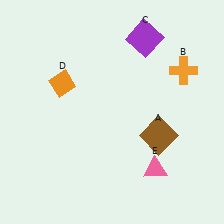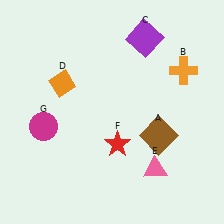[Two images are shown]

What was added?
A red star (F), a magenta circle (G) were added in Image 2.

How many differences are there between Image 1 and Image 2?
There are 2 differences between the two images.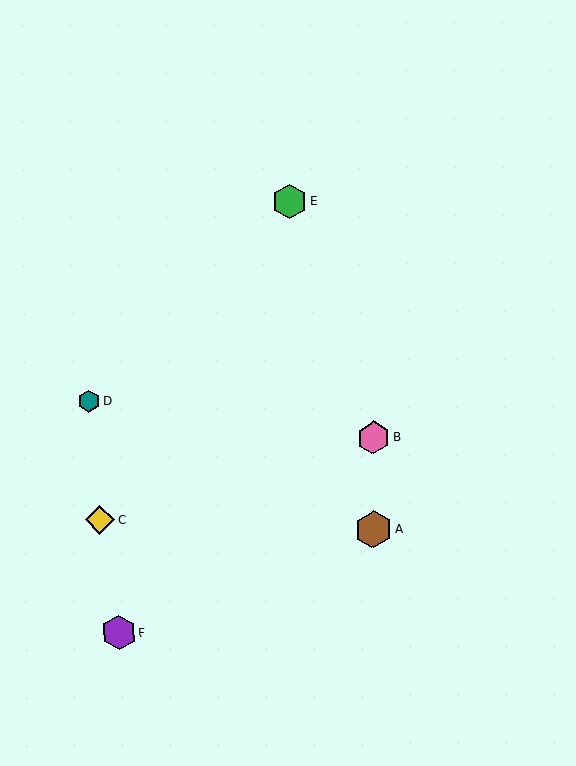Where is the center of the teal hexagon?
The center of the teal hexagon is at (89, 401).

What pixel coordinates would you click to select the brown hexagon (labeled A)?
Click at (373, 530) to select the brown hexagon A.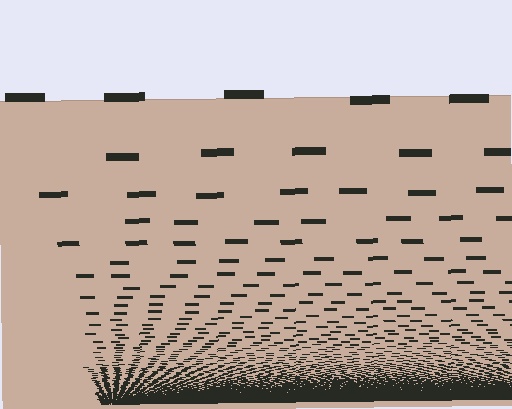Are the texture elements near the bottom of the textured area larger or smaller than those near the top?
Smaller. The gradient is inverted — elements near the bottom are smaller and denser.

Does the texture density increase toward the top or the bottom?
Density increases toward the bottom.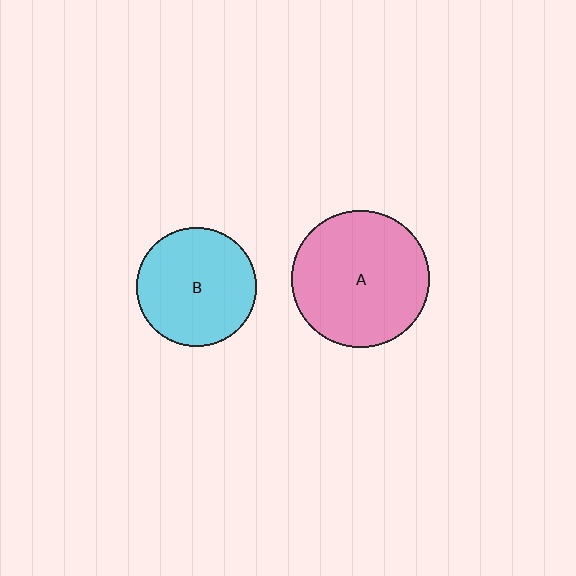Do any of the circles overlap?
No, none of the circles overlap.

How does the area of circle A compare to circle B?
Approximately 1.3 times.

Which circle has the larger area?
Circle A (pink).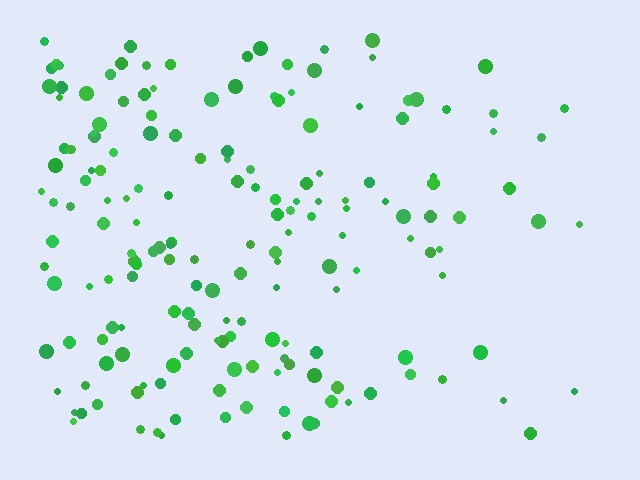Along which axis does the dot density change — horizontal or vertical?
Horizontal.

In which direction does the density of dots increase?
From right to left, with the left side densest.